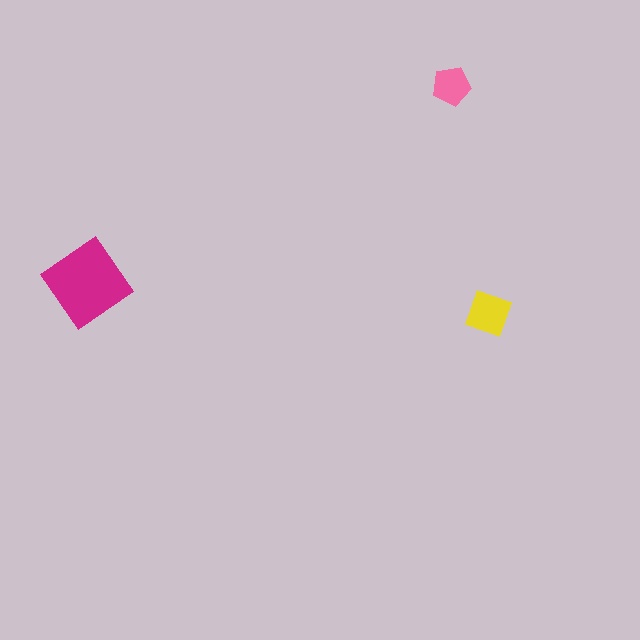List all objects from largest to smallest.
The magenta diamond, the yellow diamond, the pink pentagon.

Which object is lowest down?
The yellow diamond is bottommost.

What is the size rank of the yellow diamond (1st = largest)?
2nd.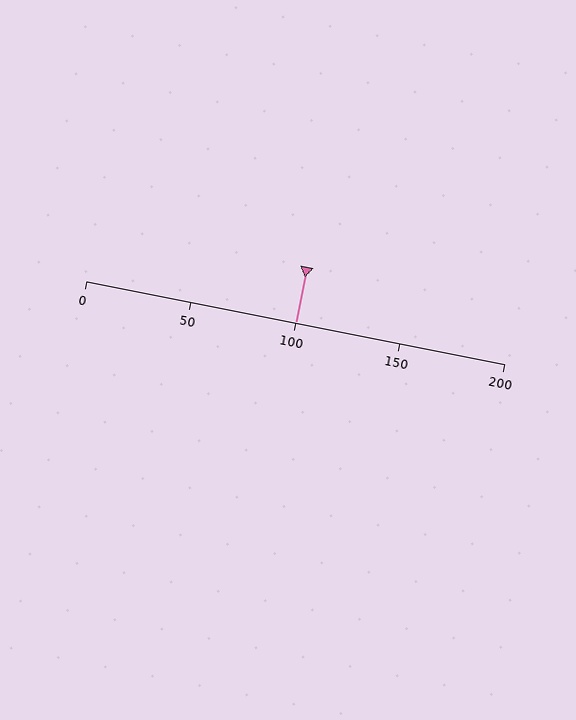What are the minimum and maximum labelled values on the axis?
The axis runs from 0 to 200.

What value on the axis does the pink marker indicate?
The marker indicates approximately 100.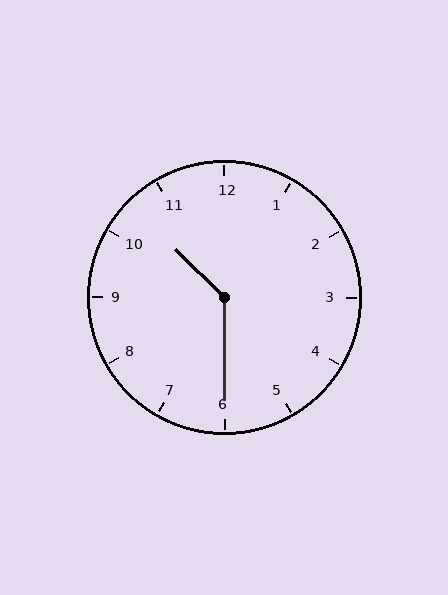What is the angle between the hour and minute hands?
Approximately 135 degrees.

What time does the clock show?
10:30.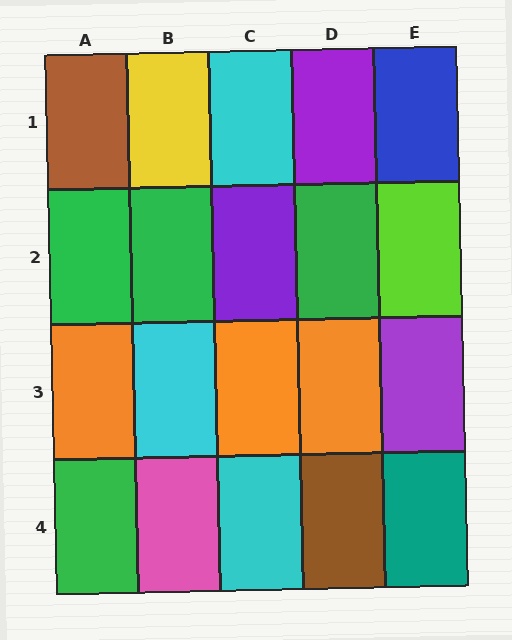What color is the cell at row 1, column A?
Brown.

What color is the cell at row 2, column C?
Purple.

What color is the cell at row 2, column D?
Green.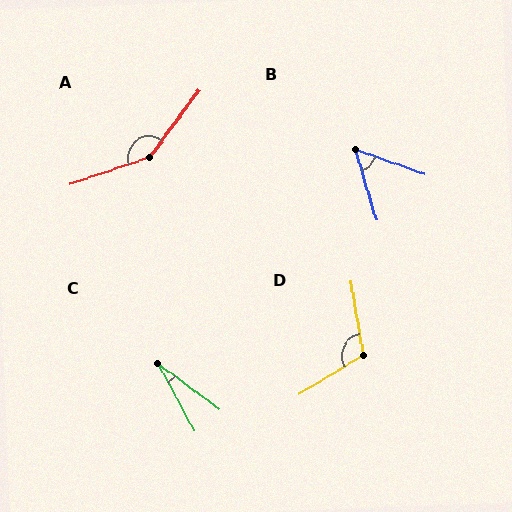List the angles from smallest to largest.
C (25°), B (53°), D (111°), A (145°).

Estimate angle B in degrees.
Approximately 53 degrees.